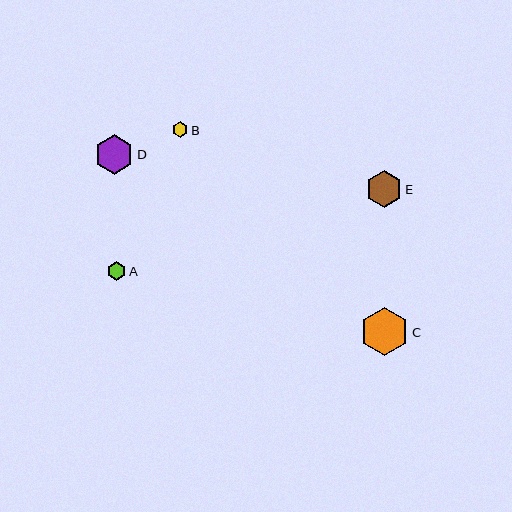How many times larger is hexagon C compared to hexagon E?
Hexagon C is approximately 1.3 times the size of hexagon E.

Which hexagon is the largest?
Hexagon C is the largest with a size of approximately 48 pixels.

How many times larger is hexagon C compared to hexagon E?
Hexagon C is approximately 1.3 times the size of hexagon E.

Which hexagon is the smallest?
Hexagon B is the smallest with a size of approximately 15 pixels.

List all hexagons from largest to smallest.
From largest to smallest: C, D, E, A, B.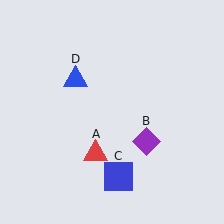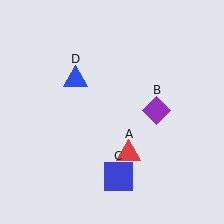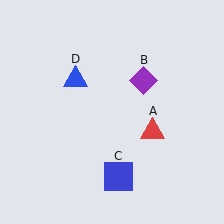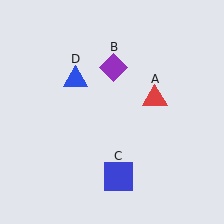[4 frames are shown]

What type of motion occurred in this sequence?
The red triangle (object A), purple diamond (object B) rotated counterclockwise around the center of the scene.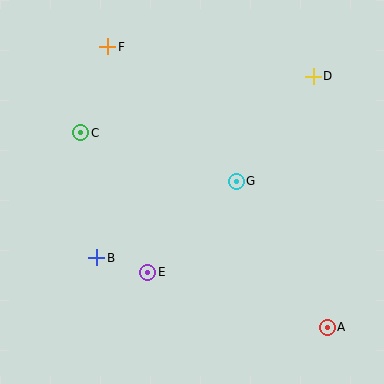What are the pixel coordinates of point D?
Point D is at (313, 76).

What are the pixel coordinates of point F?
Point F is at (108, 47).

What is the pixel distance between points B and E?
The distance between B and E is 53 pixels.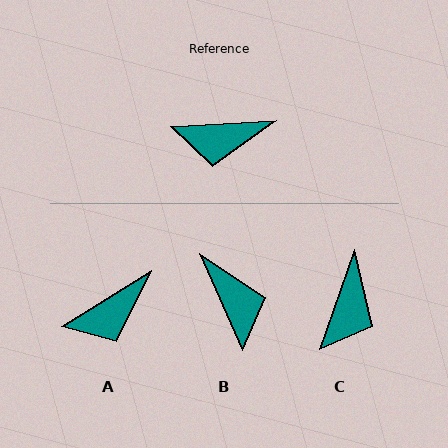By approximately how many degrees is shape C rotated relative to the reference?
Approximately 67 degrees counter-clockwise.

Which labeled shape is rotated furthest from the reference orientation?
B, about 111 degrees away.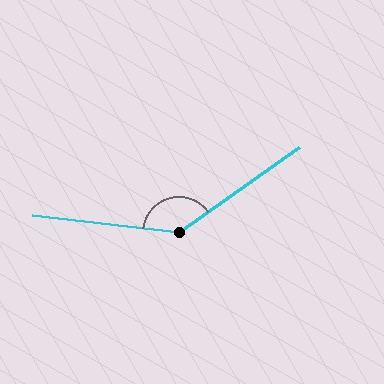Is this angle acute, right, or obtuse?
It is obtuse.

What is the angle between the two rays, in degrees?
Approximately 138 degrees.